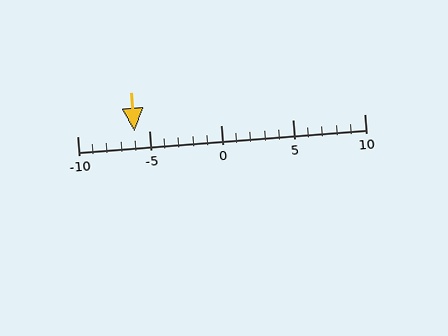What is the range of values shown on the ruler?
The ruler shows values from -10 to 10.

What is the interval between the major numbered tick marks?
The major tick marks are spaced 5 units apart.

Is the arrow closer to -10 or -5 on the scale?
The arrow is closer to -5.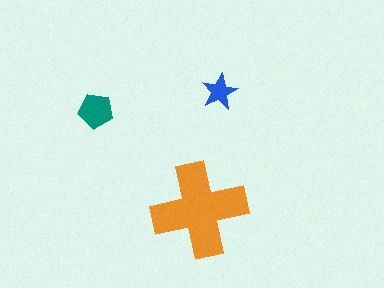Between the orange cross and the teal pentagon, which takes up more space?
The orange cross.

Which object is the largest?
The orange cross.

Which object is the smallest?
The blue star.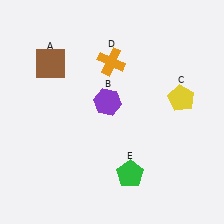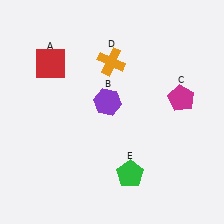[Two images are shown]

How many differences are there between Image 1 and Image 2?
There are 2 differences between the two images.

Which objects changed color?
A changed from brown to red. C changed from yellow to magenta.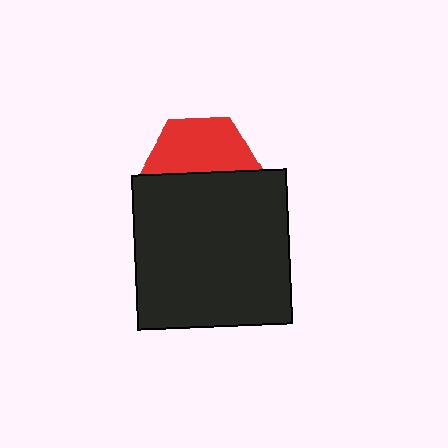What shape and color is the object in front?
The object in front is a black square.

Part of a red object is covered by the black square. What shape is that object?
It is a hexagon.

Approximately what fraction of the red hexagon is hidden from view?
Roughly 49% of the red hexagon is hidden behind the black square.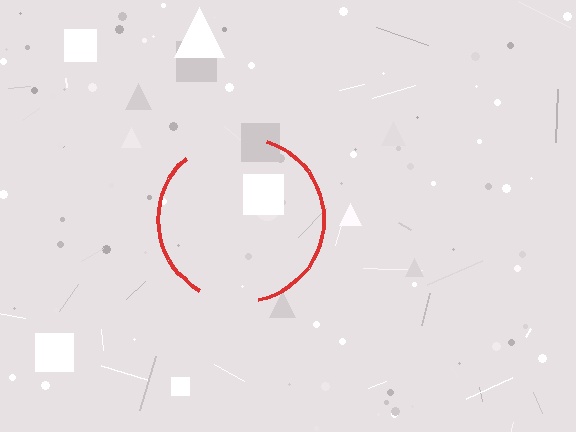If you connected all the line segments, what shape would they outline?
They would outline a circle.